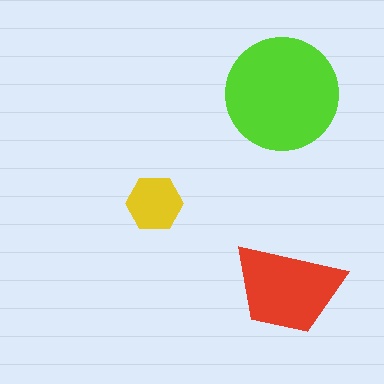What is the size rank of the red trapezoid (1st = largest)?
2nd.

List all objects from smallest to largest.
The yellow hexagon, the red trapezoid, the lime circle.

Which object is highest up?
The lime circle is topmost.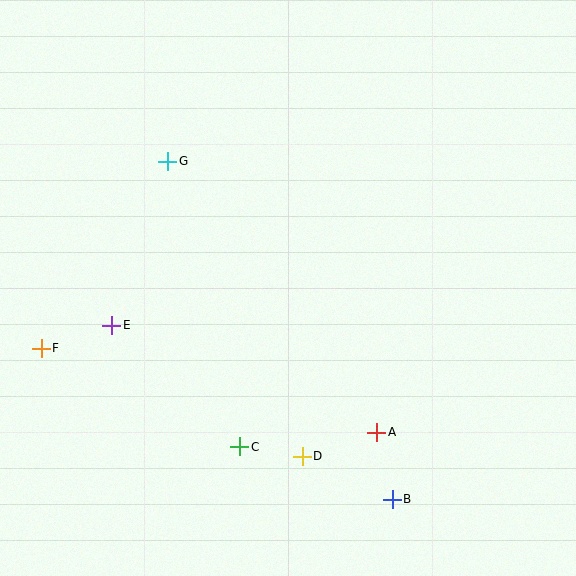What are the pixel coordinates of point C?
Point C is at (240, 447).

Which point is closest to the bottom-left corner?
Point F is closest to the bottom-left corner.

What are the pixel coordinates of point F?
Point F is at (41, 348).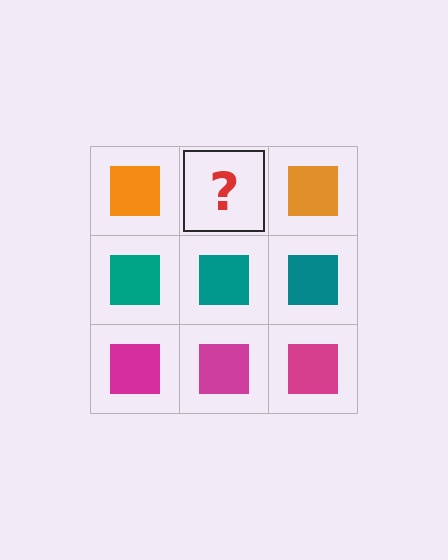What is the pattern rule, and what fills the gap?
The rule is that each row has a consistent color. The gap should be filled with an orange square.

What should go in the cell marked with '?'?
The missing cell should contain an orange square.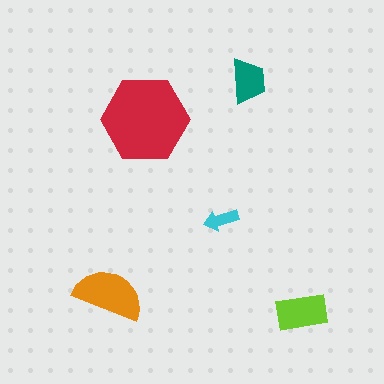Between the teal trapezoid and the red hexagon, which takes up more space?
The red hexagon.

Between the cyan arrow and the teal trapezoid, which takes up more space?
The teal trapezoid.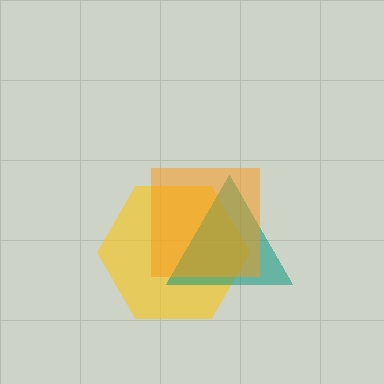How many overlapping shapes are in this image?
There are 3 overlapping shapes in the image.